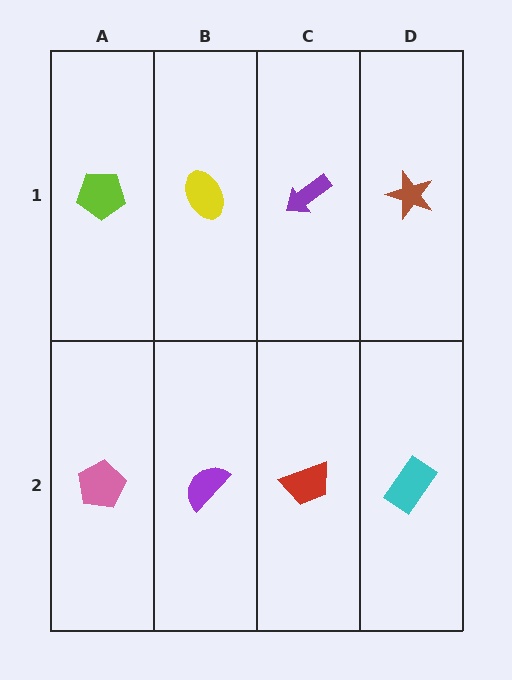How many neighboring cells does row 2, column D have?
2.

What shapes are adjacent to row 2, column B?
A yellow ellipse (row 1, column B), a pink pentagon (row 2, column A), a red trapezoid (row 2, column C).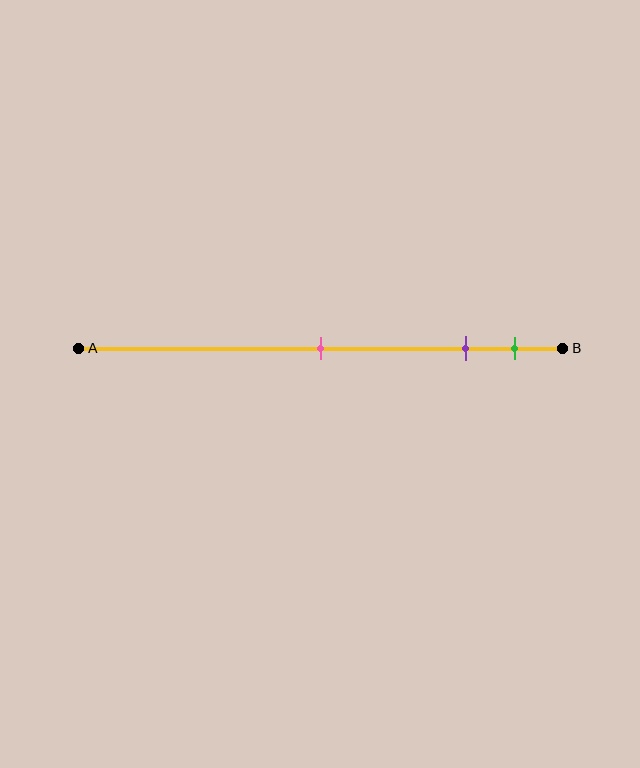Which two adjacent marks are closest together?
The purple and green marks are the closest adjacent pair.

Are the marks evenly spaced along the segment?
No, the marks are not evenly spaced.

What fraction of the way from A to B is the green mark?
The green mark is approximately 90% (0.9) of the way from A to B.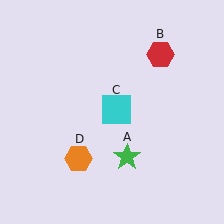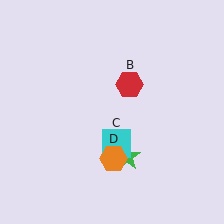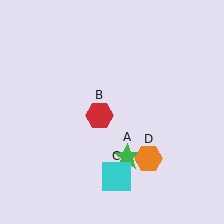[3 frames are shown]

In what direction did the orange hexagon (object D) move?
The orange hexagon (object D) moved right.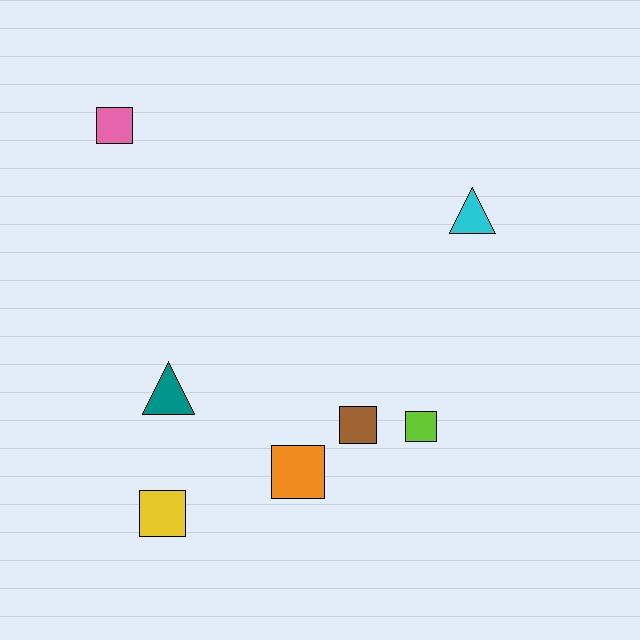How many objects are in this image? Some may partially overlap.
There are 7 objects.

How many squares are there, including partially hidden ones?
There are 5 squares.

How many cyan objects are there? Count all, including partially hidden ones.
There is 1 cyan object.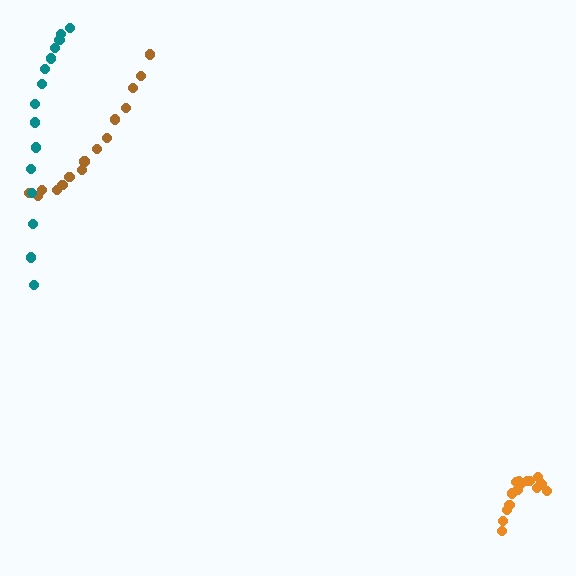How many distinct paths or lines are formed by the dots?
There are 3 distinct paths.